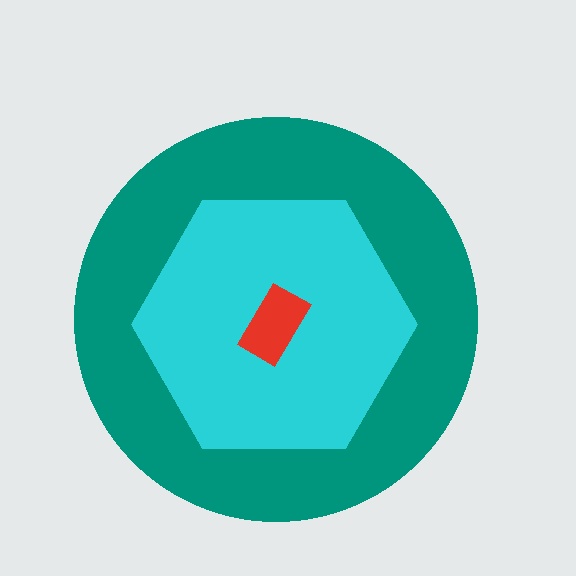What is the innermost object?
The red rectangle.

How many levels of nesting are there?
3.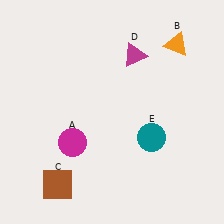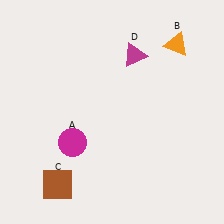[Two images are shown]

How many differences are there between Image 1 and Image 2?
There is 1 difference between the two images.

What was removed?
The teal circle (E) was removed in Image 2.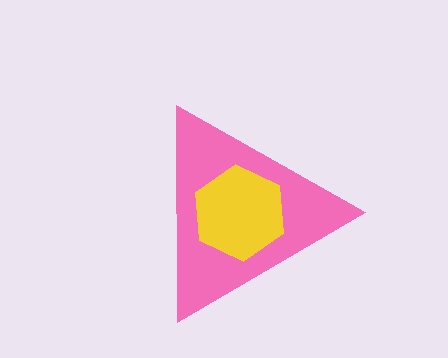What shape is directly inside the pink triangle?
The yellow hexagon.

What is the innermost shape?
The yellow hexagon.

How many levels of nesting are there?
2.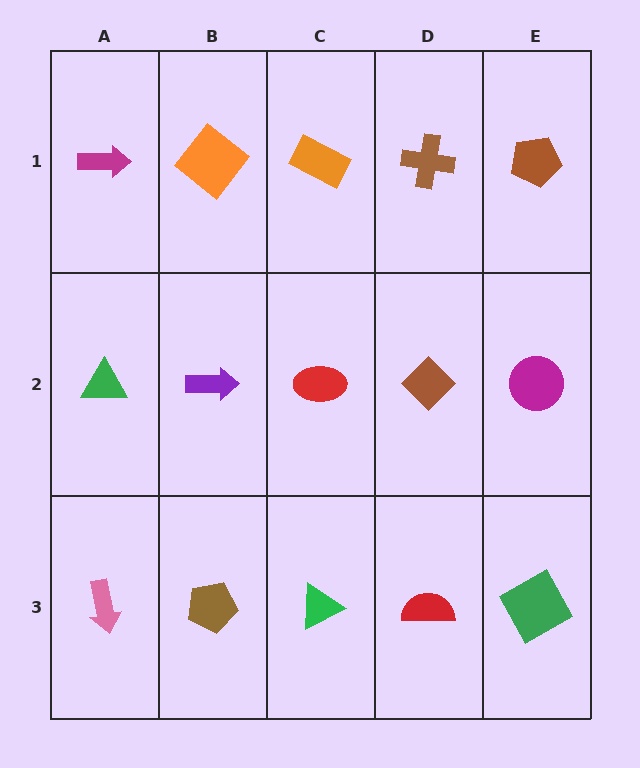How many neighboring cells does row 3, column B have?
3.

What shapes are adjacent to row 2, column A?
A magenta arrow (row 1, column A), a pink arrow (row 3, column A), a purple arrow (row 2, column B).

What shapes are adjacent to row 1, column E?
A magenta circle (row 2, column E), a brown cross (row 1, column D).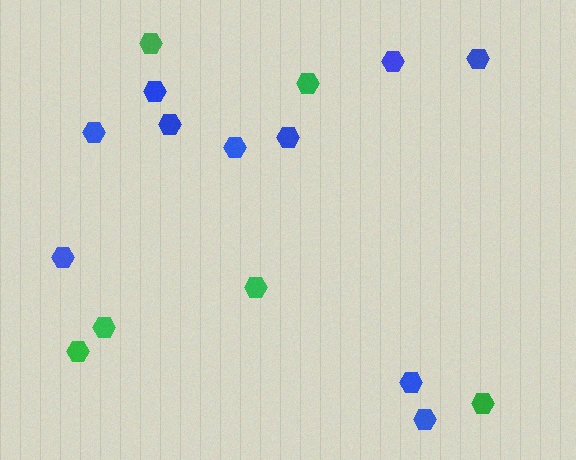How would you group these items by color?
There are 2 groups: one group of blue hexagons (10) and one group of green hexagons (6).